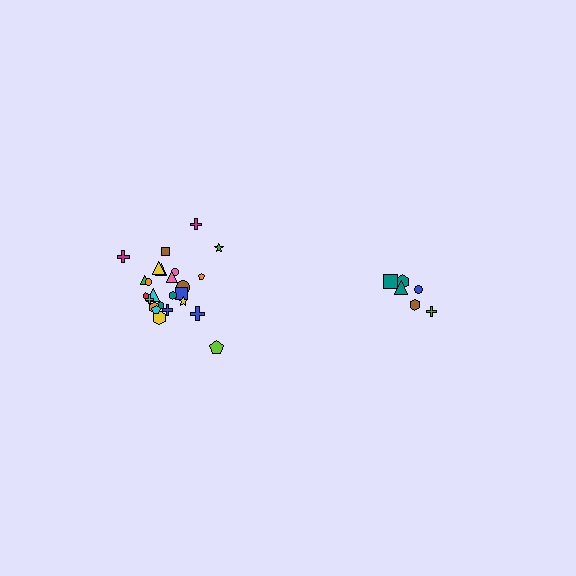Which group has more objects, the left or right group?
The left group.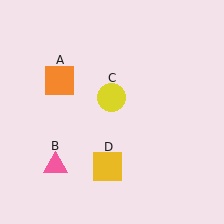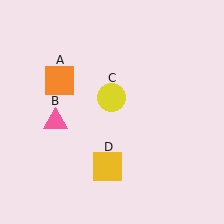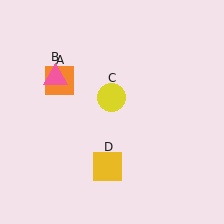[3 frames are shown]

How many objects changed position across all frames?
1 object changed position: pink triangle (object B).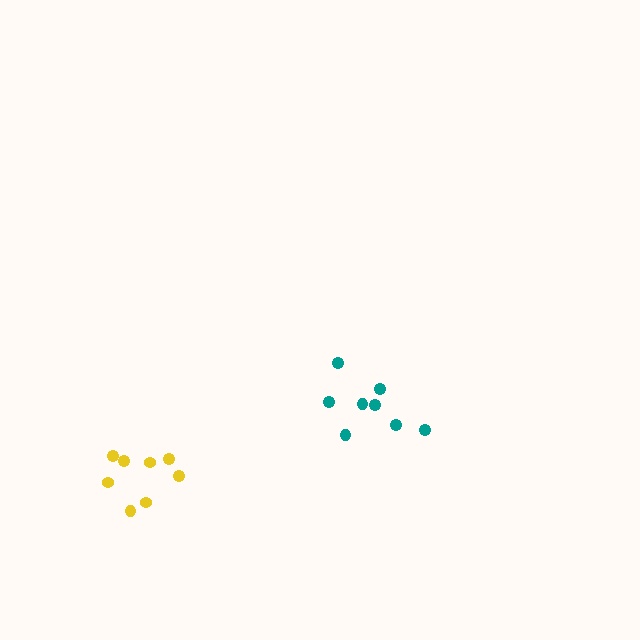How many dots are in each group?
Group 1: 8 dots, Group 2: 8 dots (16 total).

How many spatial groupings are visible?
There are 2 spatial groupings.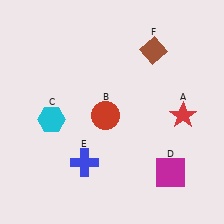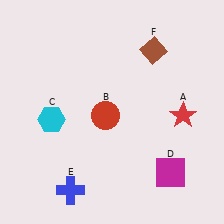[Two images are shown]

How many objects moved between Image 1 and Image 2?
1 object moved between the two images.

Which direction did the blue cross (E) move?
The blue cross (E) moved down.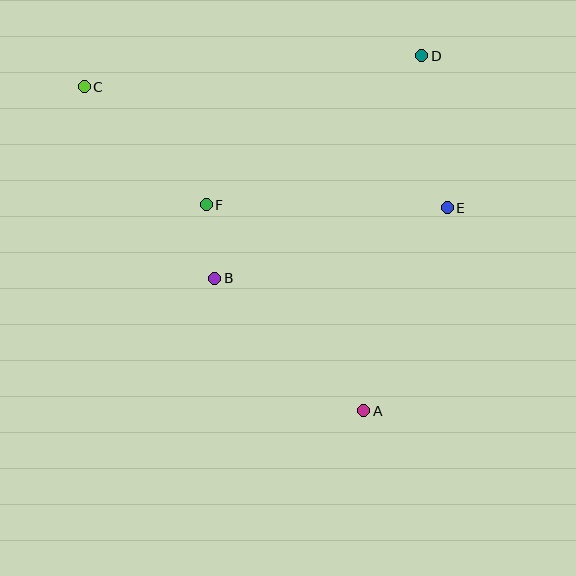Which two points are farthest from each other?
Points A and C are farthest from each other.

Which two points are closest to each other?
Points B and F are closest to each other.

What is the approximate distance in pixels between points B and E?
The distance between B and E is approximately 243 pixels.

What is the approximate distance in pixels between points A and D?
The distance between A and D is approximately 360 pixels.